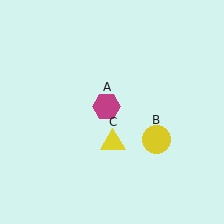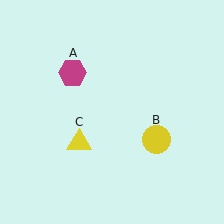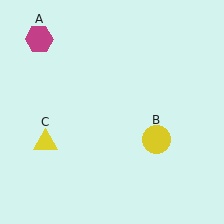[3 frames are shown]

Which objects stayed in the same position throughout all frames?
Yellow circle (object B) remained stationary.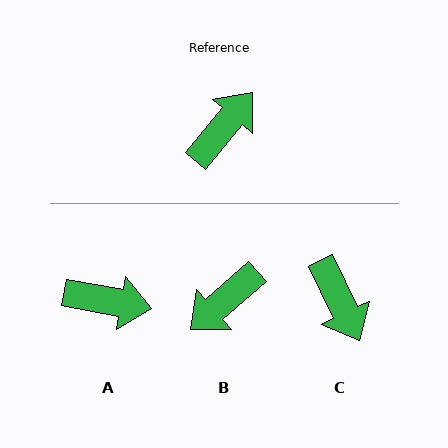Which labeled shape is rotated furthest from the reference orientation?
B, about 171 degrees away.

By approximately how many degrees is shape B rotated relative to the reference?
Approximately 171 degrees counter-clockwise.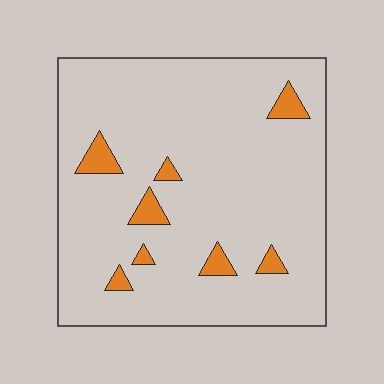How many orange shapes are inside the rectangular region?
8.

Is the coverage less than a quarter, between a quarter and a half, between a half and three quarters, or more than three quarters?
Less than a quarter.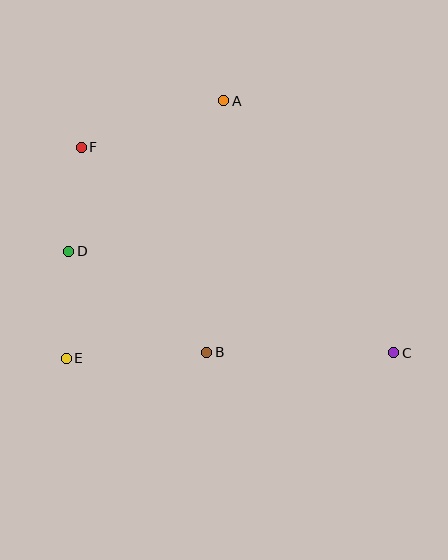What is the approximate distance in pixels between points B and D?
The distance between B and D is approximately 171 pixels.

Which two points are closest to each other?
Points D and F are closest to each other.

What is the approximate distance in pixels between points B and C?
The distance between B and C is approximately 187 pixels.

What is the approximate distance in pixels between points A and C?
The distance between A and C is approximately 304 pixels.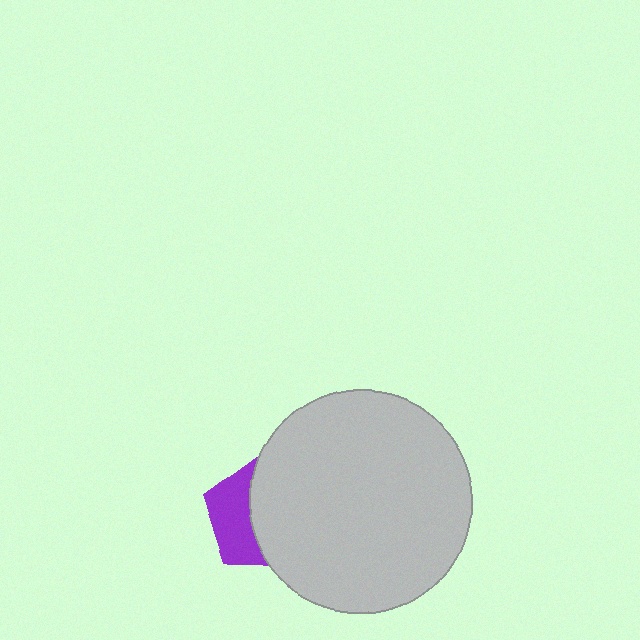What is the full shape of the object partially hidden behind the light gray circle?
The partially hidden object is a purple pentagon.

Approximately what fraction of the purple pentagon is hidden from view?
Roughly 60% of the purple pentagon is hidden behind the light gray circle.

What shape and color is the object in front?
The object in front is a light gray circle.